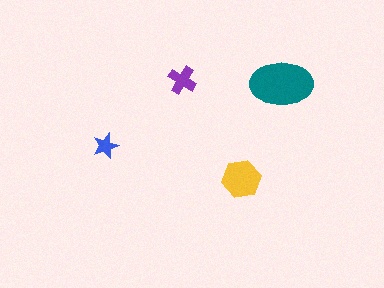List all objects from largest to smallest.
The teal ellipse, the yellow hexagon, the purple cross, the blue star.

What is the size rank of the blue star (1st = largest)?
4th.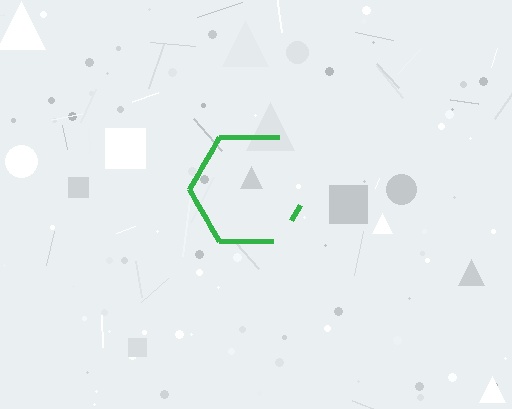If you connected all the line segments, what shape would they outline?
They would outline a hexagon.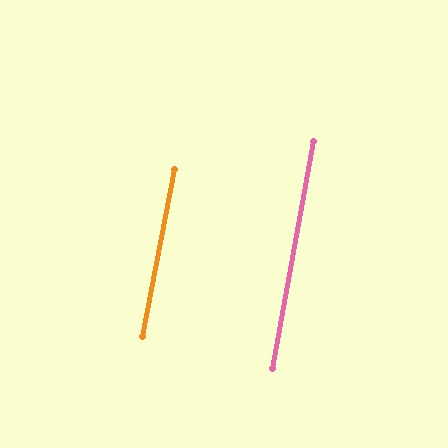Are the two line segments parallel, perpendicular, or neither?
Parallel — their directions differ by only 0.4°.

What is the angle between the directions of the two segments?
Approximately 0 degrees.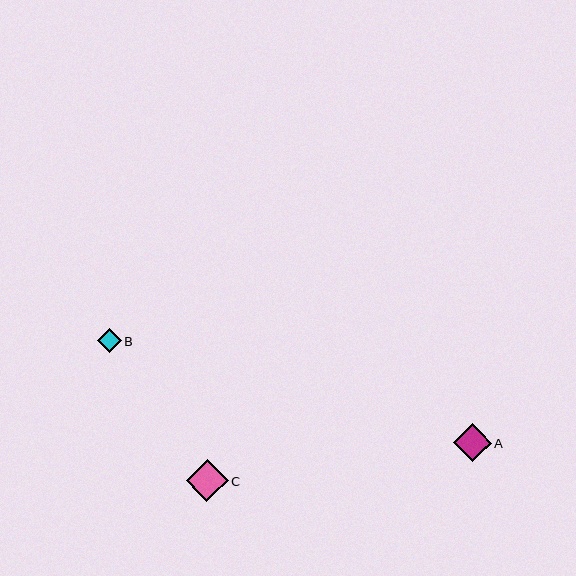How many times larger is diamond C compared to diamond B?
Diamond C is approximately 1.8 times the size of diamond B.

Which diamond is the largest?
Diamond C is the largest with a size of approximately 41 pixels.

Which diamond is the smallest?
Diamond B is the smallest with a size of approximately 24 pixels.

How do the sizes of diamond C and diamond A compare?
Diamond C and diamond A are approximately the same size.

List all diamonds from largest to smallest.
From largest to smallest: C, A, B.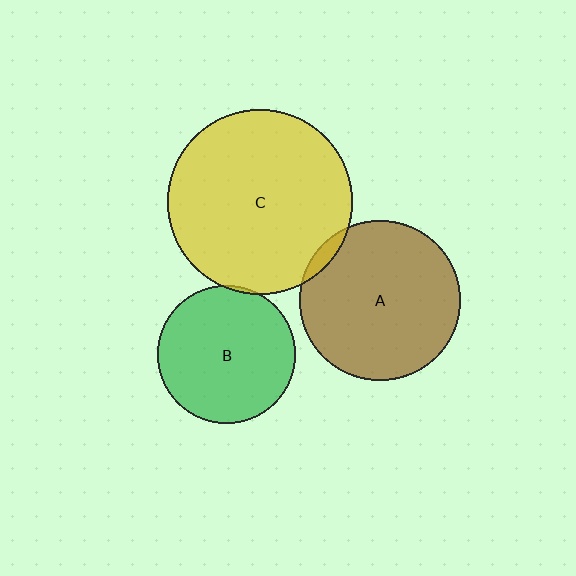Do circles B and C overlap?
Yes.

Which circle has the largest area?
Circle C (yellow).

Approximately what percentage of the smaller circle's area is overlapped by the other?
Approximately 5%.